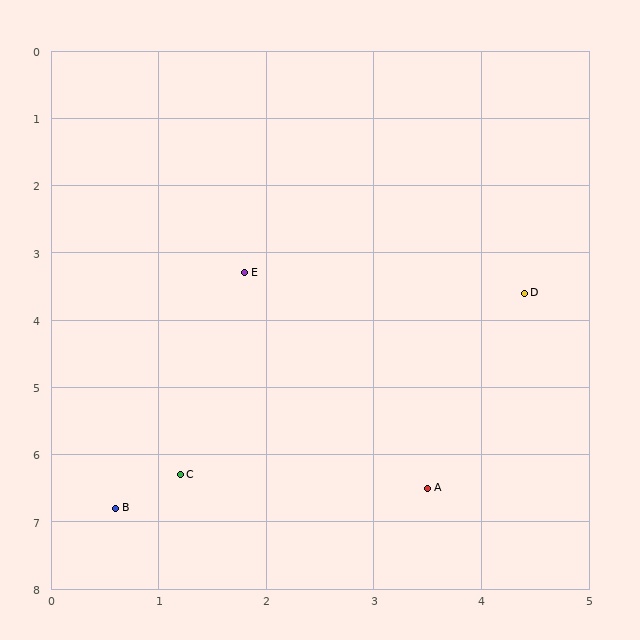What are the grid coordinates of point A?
Point A is at approximately (3.5, 6.5).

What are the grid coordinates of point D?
Point D is at approximately (4.4, 3.6).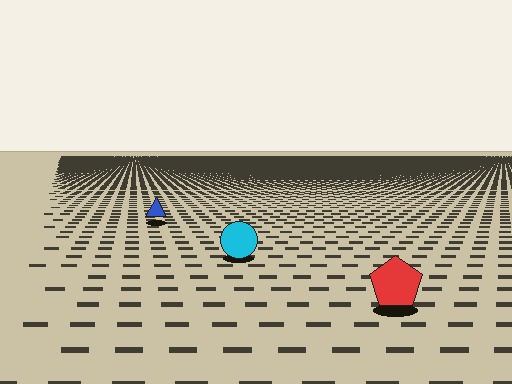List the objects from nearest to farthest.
From nearest to farthest: the red pentagon, the cyan circle, the blue triangle.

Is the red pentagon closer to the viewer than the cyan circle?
Yes. The red pentagon is closer — you can tell from the texture gradient: the ground texture is coarser near it.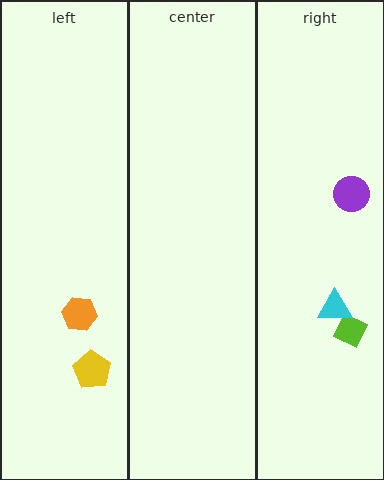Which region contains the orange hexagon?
The left region.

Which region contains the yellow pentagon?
The left region.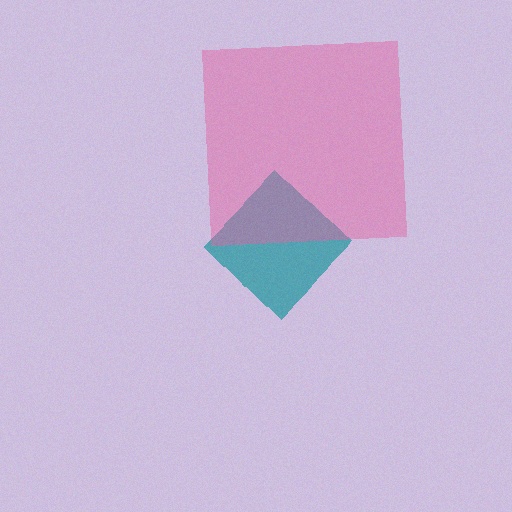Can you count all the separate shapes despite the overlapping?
Yes, there are 2 separate shapes.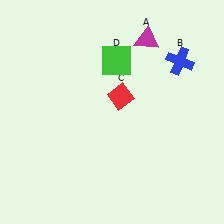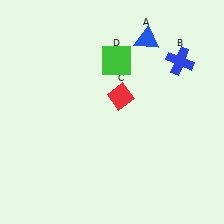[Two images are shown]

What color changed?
The triangle (A) changed from magenta in Image 1 to blue in Image 2.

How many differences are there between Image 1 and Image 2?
There is 1 difference between the two images.